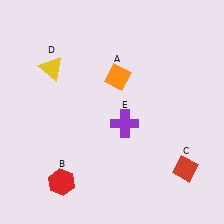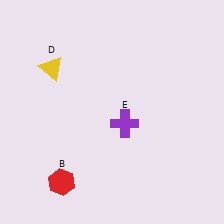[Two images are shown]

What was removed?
The orange diamond (A), the red diamond (C) were removed in Image 2.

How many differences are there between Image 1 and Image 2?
There are 2 differences between the two images.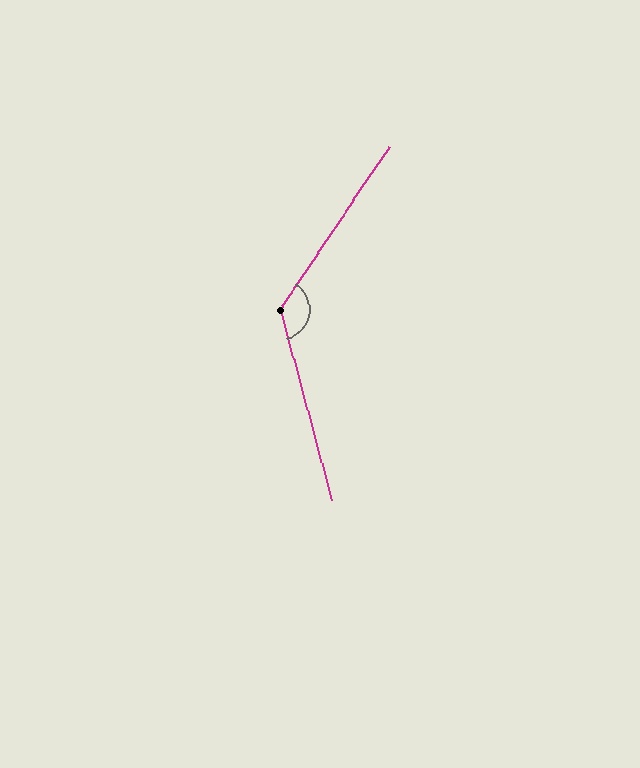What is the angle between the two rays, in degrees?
Approximately 131 degrees.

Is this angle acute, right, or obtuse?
It is obtuse.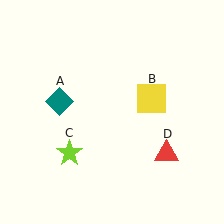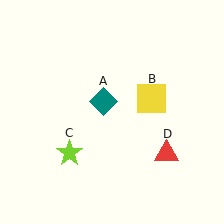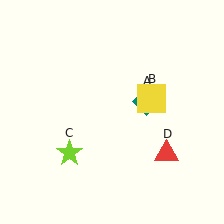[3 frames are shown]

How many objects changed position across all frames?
1 object changed position: teal diamond (object A).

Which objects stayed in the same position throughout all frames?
Yellow square (object B) and lime star (object C) and red triangle (object D) remained stationary.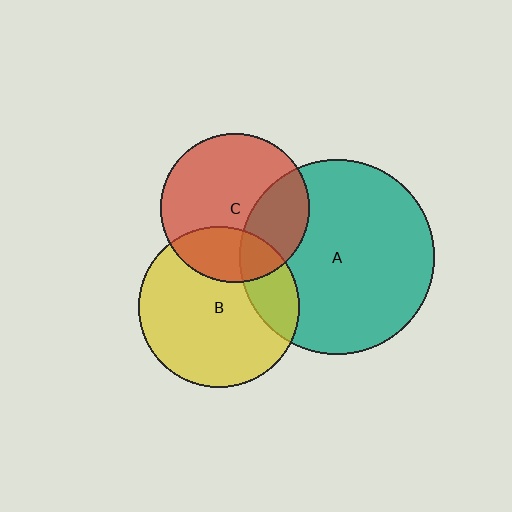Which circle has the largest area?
Circle A (teal).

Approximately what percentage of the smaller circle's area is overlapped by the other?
Approximately 20%.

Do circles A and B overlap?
Yes.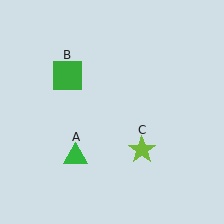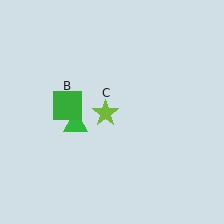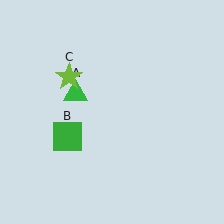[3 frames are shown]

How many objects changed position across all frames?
3 objects changed position: green triangle (object A), green square (object B), lime star (object C).